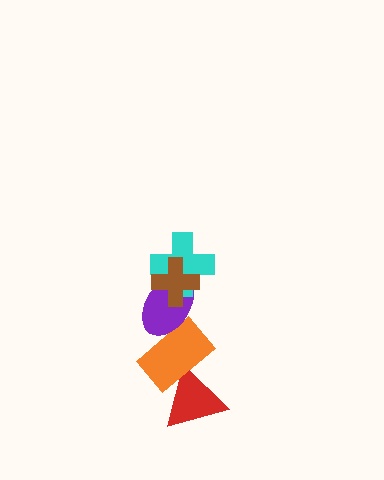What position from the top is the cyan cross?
The cyan cross is 2nd from the top.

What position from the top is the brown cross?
The brown cross is 1st from the top.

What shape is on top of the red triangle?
The orange rectangle is on top of the red triangle.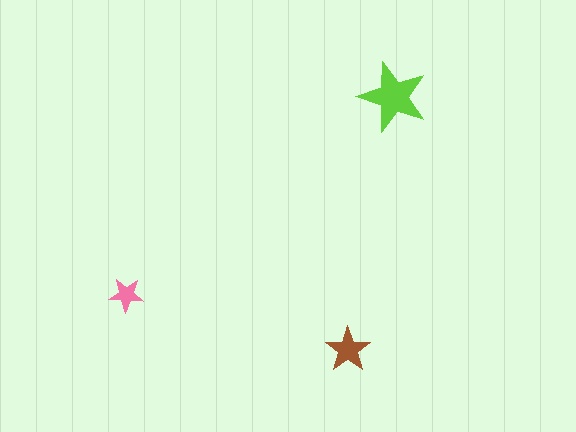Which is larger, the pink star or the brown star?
The brown one.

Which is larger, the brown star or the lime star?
The lime one.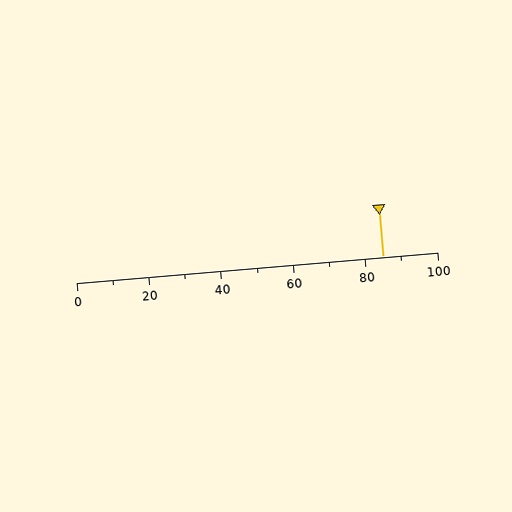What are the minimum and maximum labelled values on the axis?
The axis runs from 0 to 100.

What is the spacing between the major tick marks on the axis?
The major ticks are spaced 20 apart.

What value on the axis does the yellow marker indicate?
The marker indicates approximately 85.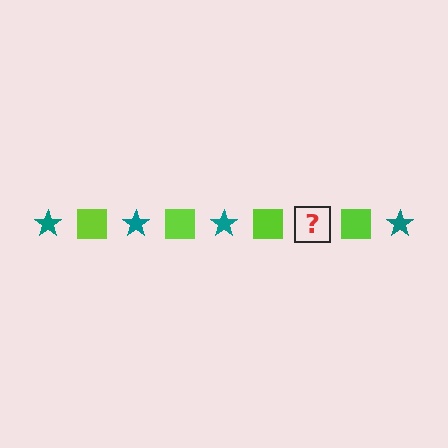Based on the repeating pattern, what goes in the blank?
The blank should be a teal star.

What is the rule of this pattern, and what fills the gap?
The rule is that the pattern alternates between teal star and lime square. The gap should be filled with a teal star.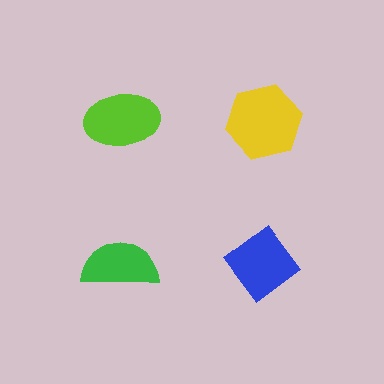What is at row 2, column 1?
A green semicircle.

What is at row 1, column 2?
A yellow hexagon.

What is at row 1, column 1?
A lime ellipse.